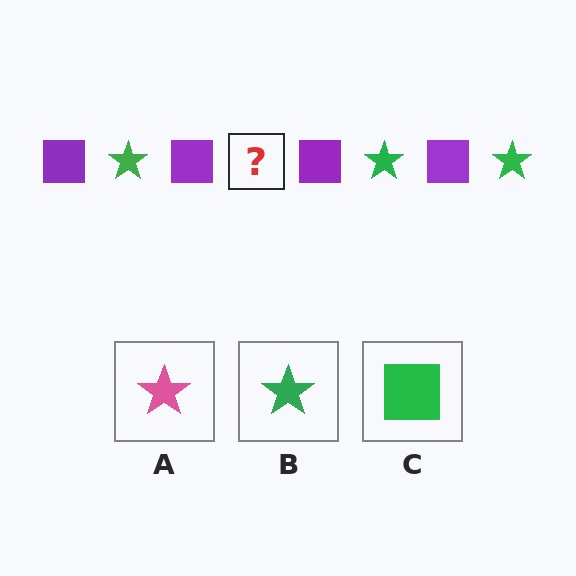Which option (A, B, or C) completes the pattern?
B.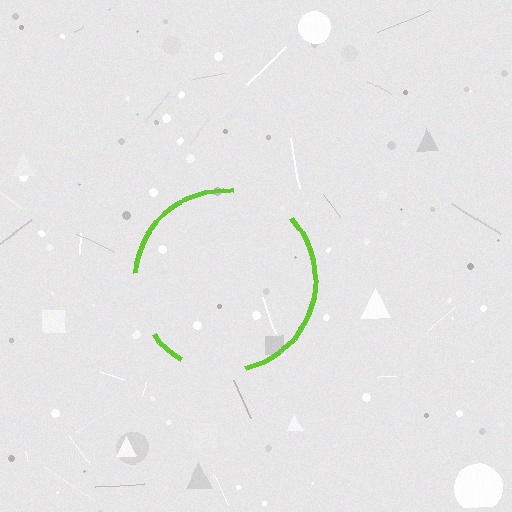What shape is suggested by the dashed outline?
The dashed outline suggests a circle.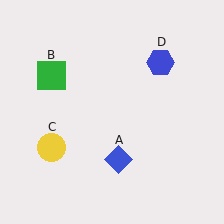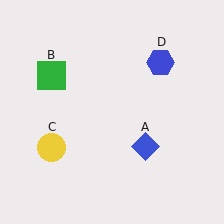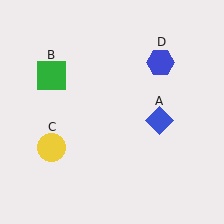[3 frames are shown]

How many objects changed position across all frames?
1 object changed position: blue diamond (object A).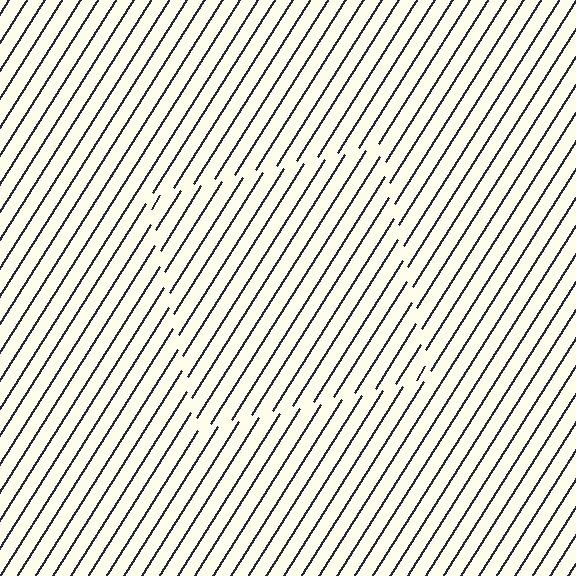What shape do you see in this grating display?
An illusory square. The interior of the shape contains the same grating, shifted by half a period — the contour is defined by the phase discontinuity where line-ends from the inner and outer gratings abut.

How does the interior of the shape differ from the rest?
The interior of the shape contains the same grating, shifted by half a period — the contour is defined by the phase discontinuity where line-ends from the inner and outer gratings abut.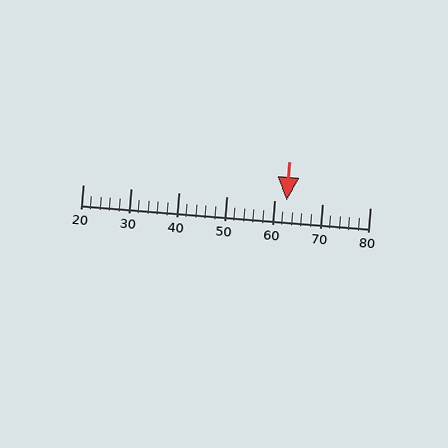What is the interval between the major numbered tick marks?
The major tick marks are spaced 10 units apart.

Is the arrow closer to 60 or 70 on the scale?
The arrow is closer to 60.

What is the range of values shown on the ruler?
The ruler shows values from 20 to 80.